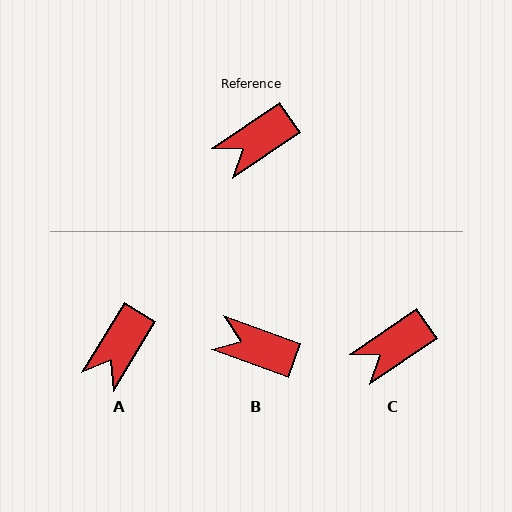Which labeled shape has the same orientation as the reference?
C.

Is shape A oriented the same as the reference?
No, it is off by about 25 degrees.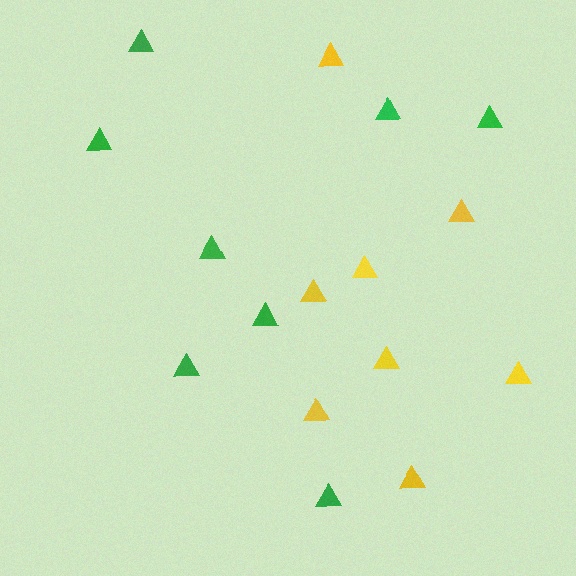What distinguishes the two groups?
There are 2 groups: one group of yellow triangles (8) and one group of green triangles (8).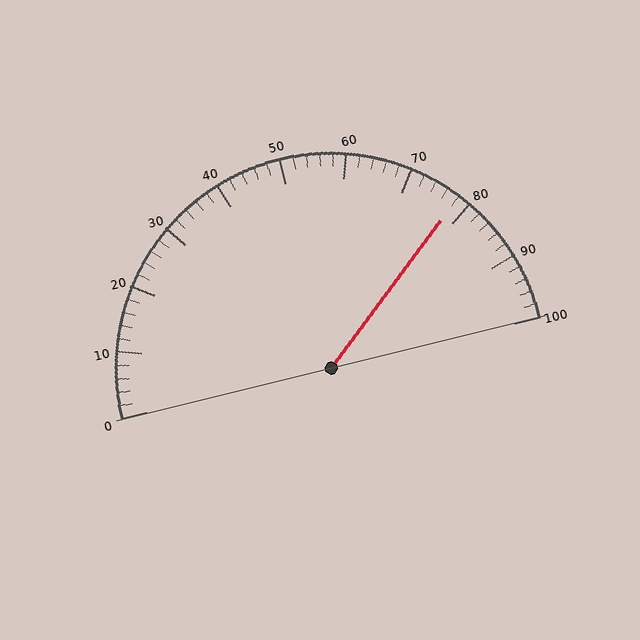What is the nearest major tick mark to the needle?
The nearest major tick mark is 80.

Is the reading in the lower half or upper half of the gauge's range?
The reading is in the upper half of the range (0 to 100).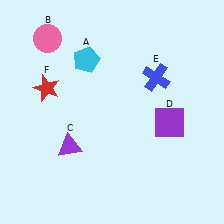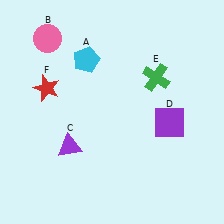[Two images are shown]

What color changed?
The cross (E) changed from blue in Image 1 to green in Image 2.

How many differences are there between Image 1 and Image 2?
There is 1 difference between the two images.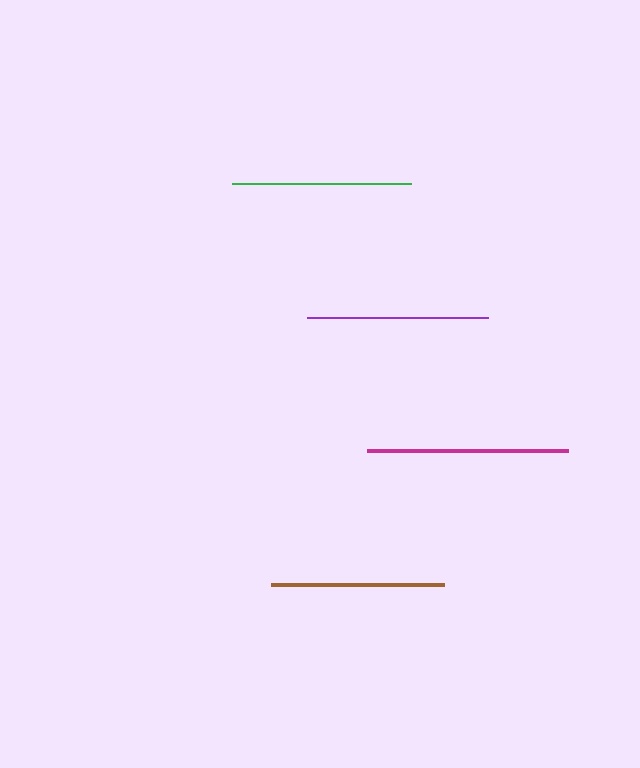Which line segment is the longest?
The magenta line is the longest at approximately 201 pixels.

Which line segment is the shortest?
The brown line is the shortest at approximately 173 pixels.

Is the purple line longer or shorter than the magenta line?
The magenta line is longer than the purple line.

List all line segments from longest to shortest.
From longest to shortest: magenta, purple, green, brown.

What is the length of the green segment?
The green segment is approximately 179 pixels long.